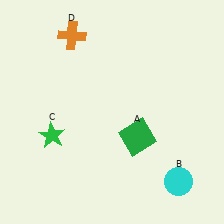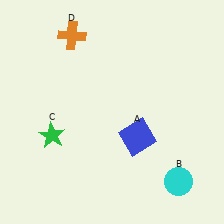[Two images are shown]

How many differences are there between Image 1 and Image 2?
There is 1 difference between the two images.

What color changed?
The square (A) changed from green in Image 1 to blue in Image 2.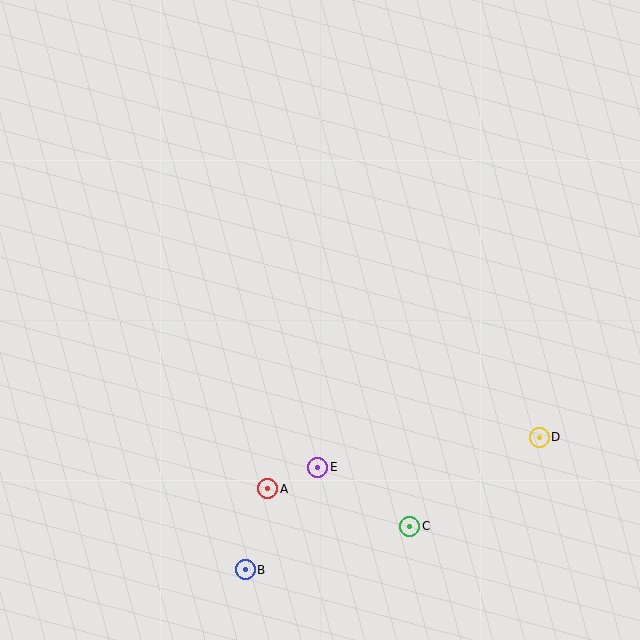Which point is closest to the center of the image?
Point E at (318, 467) is closest to the center.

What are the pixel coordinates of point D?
Point D is at (539, 437).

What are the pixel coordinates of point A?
Point A is at (268, 489).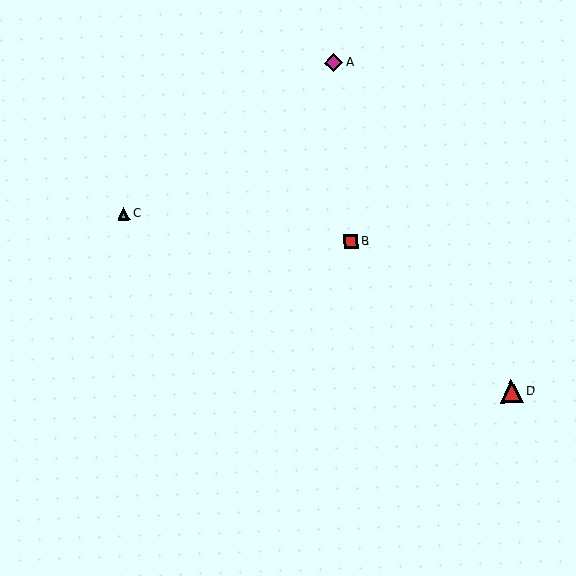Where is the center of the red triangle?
The center of the red triangle is at (511, 391).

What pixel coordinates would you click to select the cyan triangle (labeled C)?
Click at (124, 213) to select the cyan triangle C.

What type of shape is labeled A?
Shape A is a magenta diamond.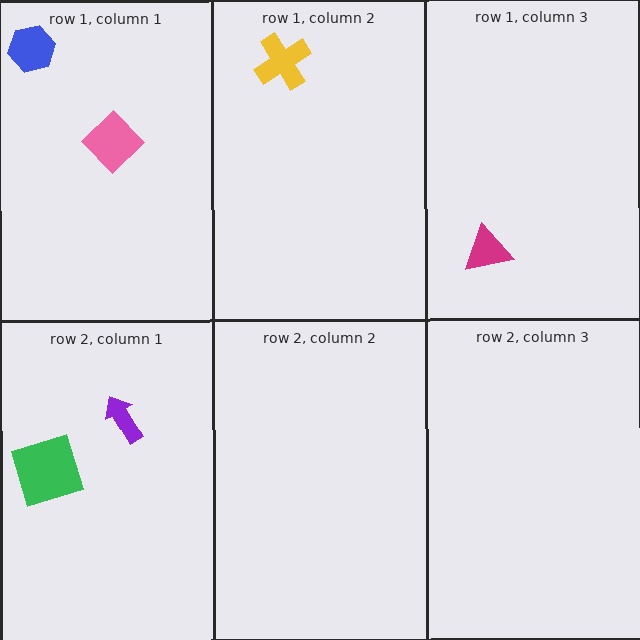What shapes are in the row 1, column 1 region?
The pink diamond, the blue hexagon.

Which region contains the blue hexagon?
The row 1, column 1 region.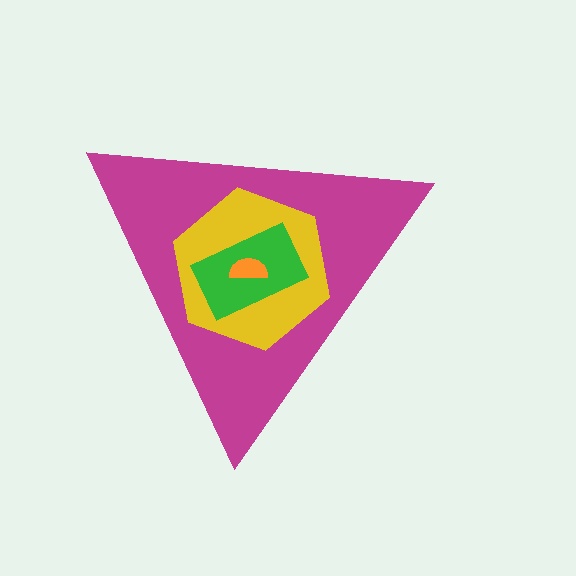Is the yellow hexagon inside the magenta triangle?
Yes.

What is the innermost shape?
The orange semicircle.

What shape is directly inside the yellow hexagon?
The green rectangle.